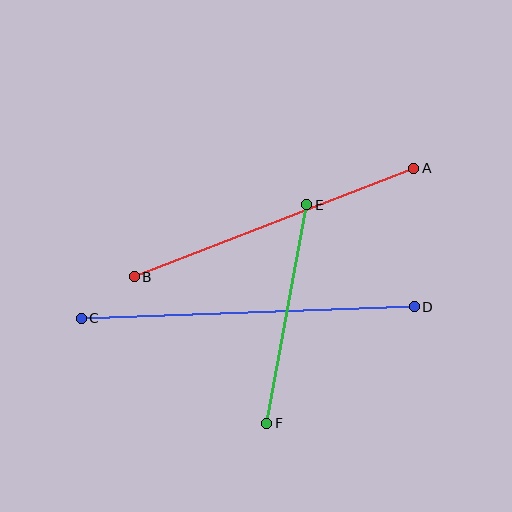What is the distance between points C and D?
The distance is approximately 333 pixels.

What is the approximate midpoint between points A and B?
The midpoint is at approximately (274, 223) pixels.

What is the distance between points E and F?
The distance is approximately 222 pixels.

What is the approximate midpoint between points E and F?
The midpoint is at approximately (287, 314) pixels.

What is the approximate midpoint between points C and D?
The midpoint is at approximately (248, 312) pixels.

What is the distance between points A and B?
The distance is approximately 300 pixels.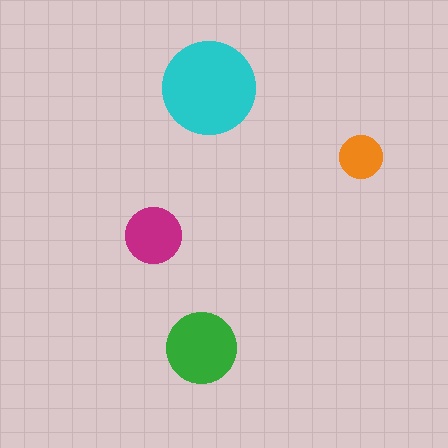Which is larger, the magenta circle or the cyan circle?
The cyan one.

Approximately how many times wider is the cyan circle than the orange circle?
About 2 times wider.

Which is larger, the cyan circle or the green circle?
The cyan one.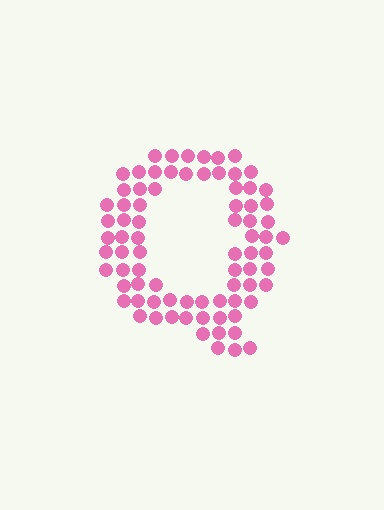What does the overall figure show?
The overall figure shows the letter Q.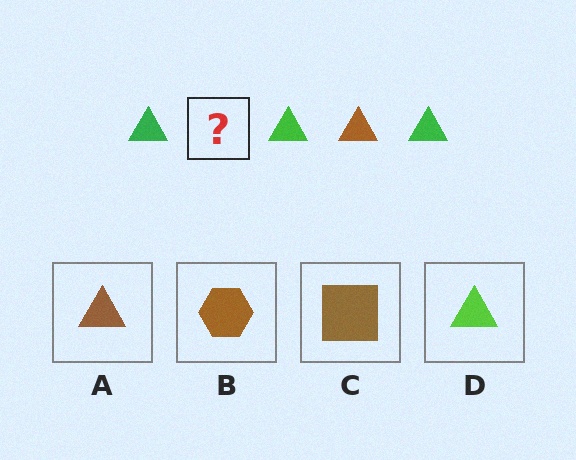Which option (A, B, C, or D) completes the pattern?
A.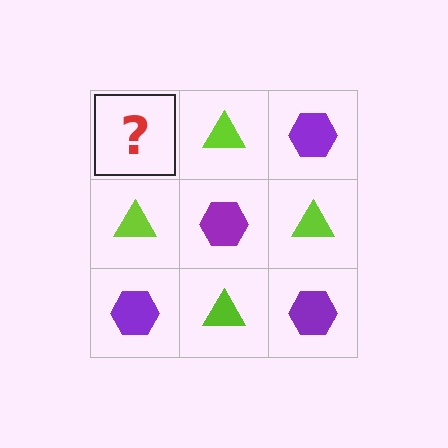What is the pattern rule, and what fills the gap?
The rule is that it alternates purple hexagon and lime triangle in a checkerboard pattern. The gap should be filled with a purple hexagon.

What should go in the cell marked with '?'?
The missing cell should contain a purple hexagon.